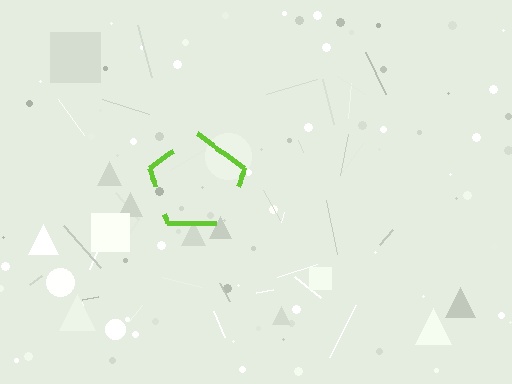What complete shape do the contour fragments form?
The contour fragments form a pentagon.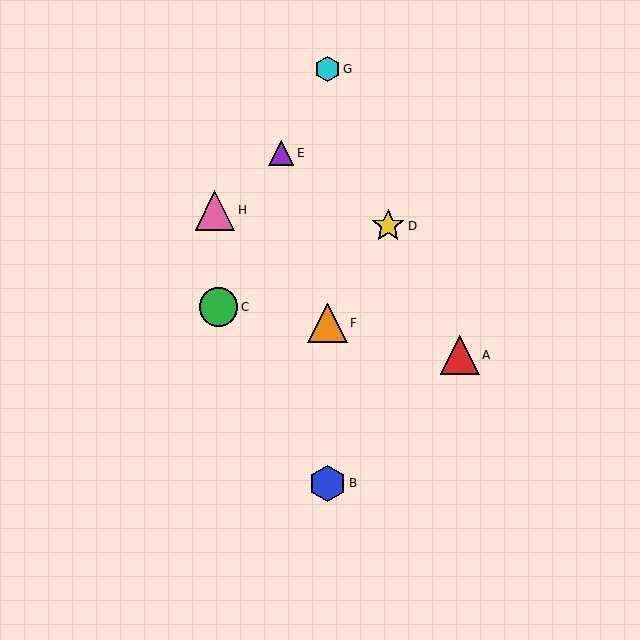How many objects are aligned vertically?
3 objects (B, F, G) are aligned vertically.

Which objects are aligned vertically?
Objects B, F, G are aligned vertically.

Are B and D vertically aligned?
No, B is at x≈327 and D is at x≈388.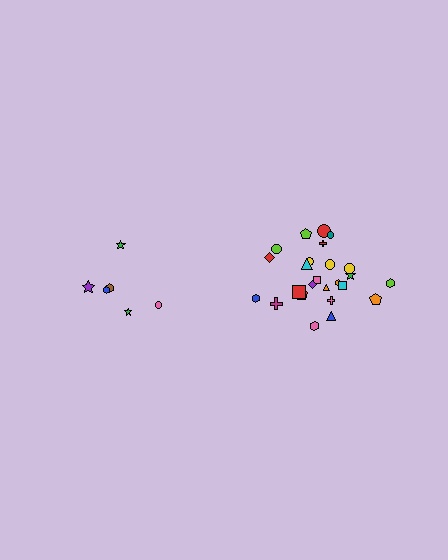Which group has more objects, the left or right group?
The right group.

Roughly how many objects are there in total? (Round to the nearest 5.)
Roughly 30 objects in total.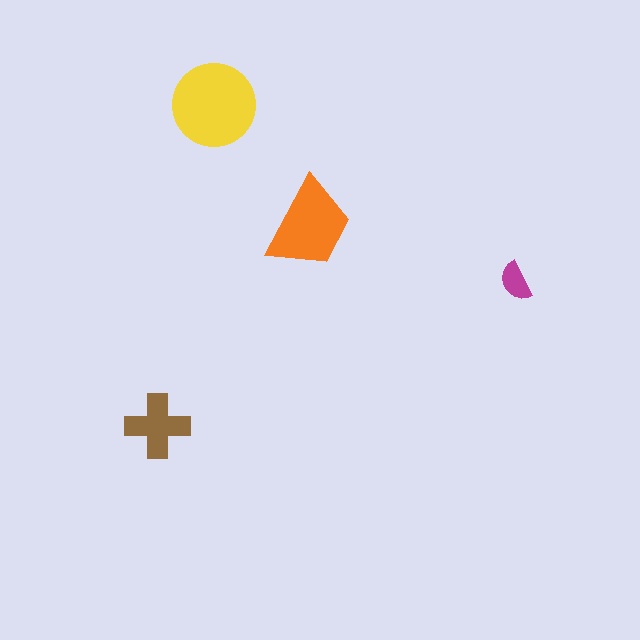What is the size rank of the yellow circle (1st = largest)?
1st.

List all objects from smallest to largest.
The magenta semicircle, the brown cross, the orange trapezoid, the yellow circle.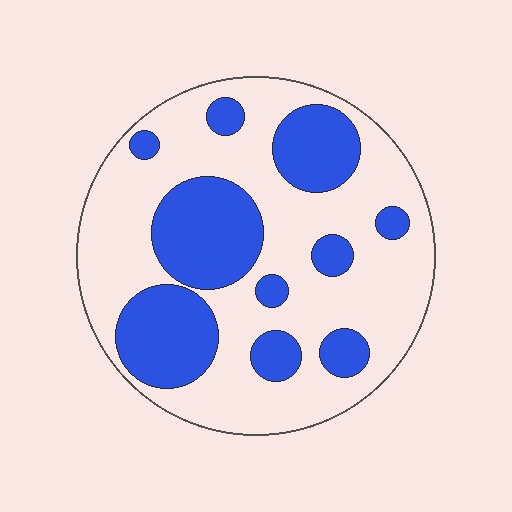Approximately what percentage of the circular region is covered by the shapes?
Approximately 35%.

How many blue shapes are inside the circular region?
10.